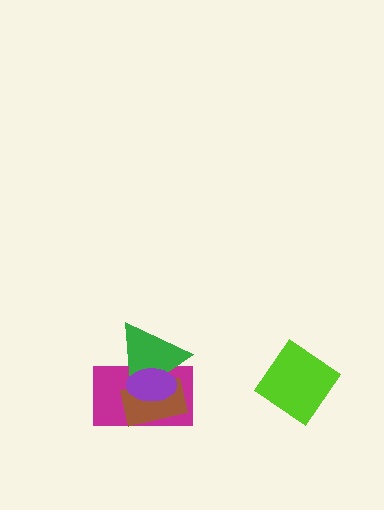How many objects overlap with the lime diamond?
0 objects overlap with the lime diamond.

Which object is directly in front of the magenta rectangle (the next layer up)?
The green triangle is directly in front of the magenta rectangle.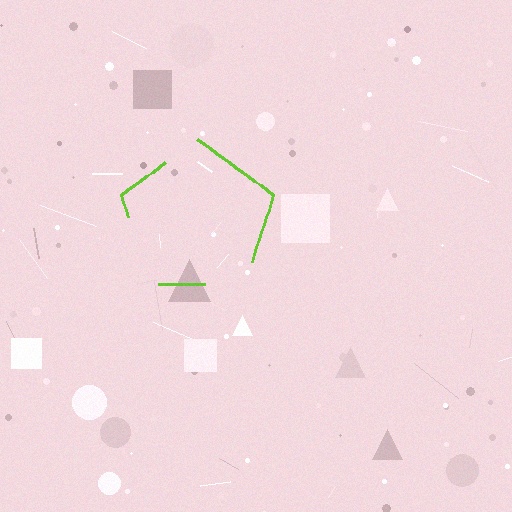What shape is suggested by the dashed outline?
The dashed outline suggests a pentagon.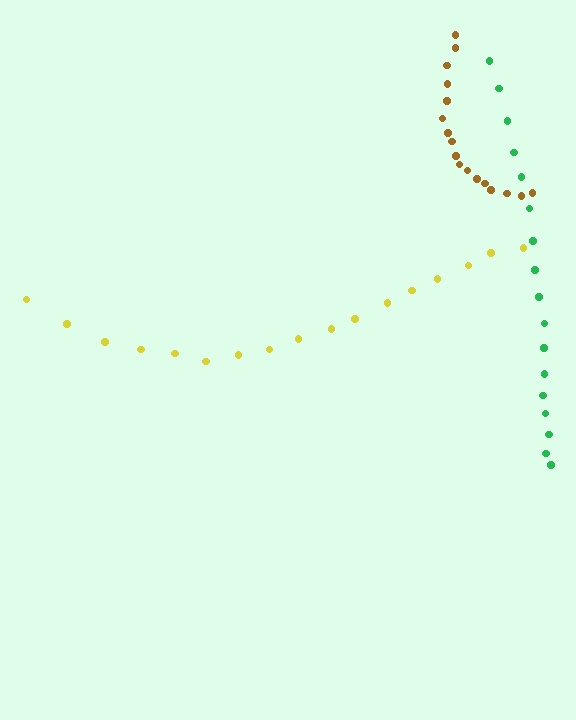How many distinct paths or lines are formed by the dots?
There are 3 distinct paths.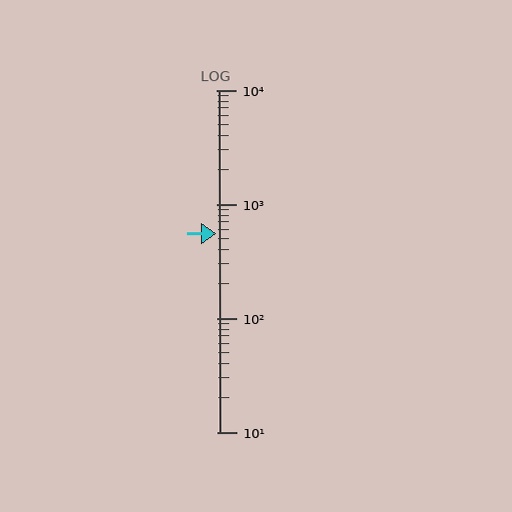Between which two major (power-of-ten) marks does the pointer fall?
The pointer is between 100 and 1000.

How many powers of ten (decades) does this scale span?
The scale spans 3 decades, from 10 to 10000.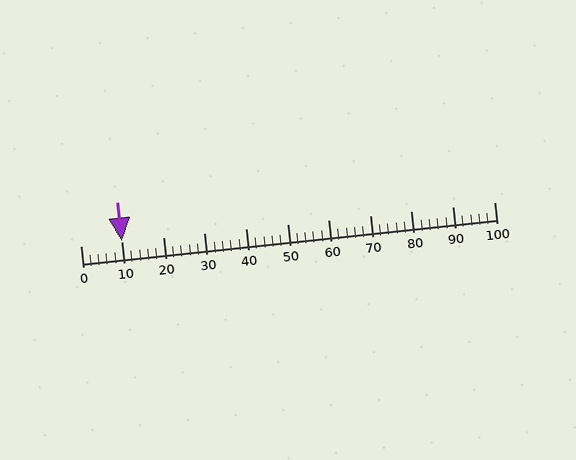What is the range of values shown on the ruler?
The ruler shows values from 0 to 100.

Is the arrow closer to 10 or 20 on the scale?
The arrow is closer to 10.